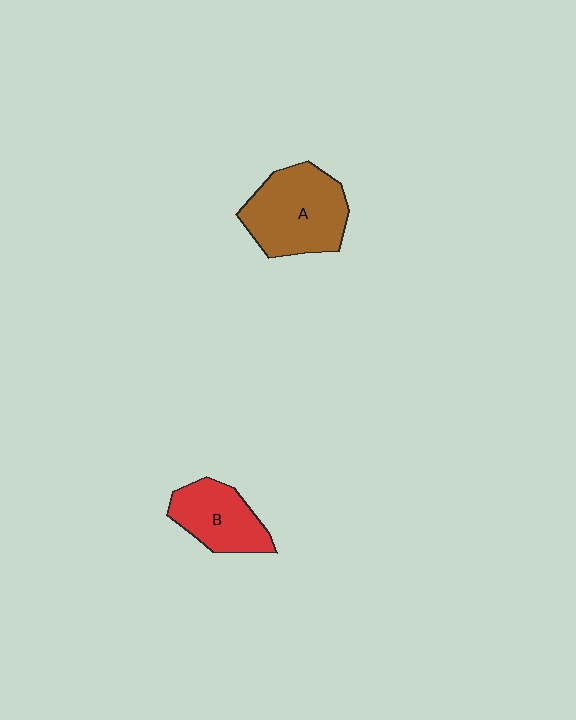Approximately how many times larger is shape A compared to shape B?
Approximately 1.5 times.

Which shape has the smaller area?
Shape B (red).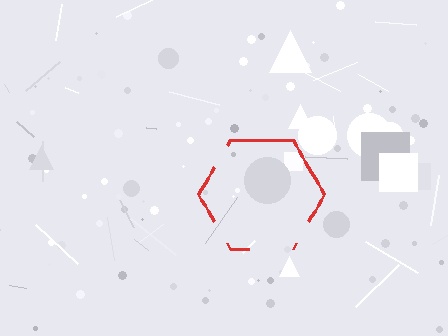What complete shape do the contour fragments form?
The contour fragments form a hexagon.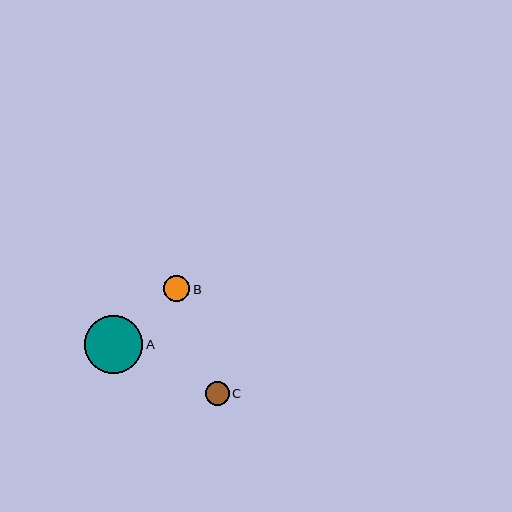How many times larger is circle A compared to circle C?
Circle A is approximately 2.4 times the size of circle C.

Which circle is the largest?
Circle A is the largest with a size of approximately 58 pixels.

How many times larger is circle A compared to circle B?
Circle A is approximately 2.2 times the size of circle B.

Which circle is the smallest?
Circle C is the smallest with a size of approximately 24 pixels.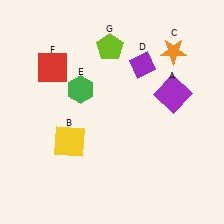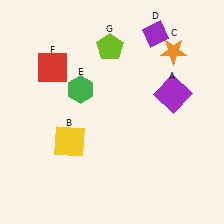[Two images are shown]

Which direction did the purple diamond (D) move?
The purple diamond (D) moved up.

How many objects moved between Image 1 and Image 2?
1 object moved between the two images.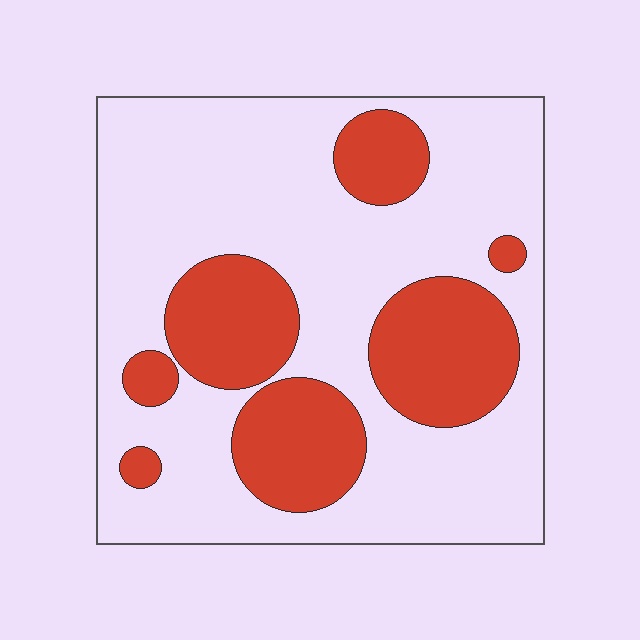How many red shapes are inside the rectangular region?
7.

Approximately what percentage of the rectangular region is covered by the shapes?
Approximately 30%.